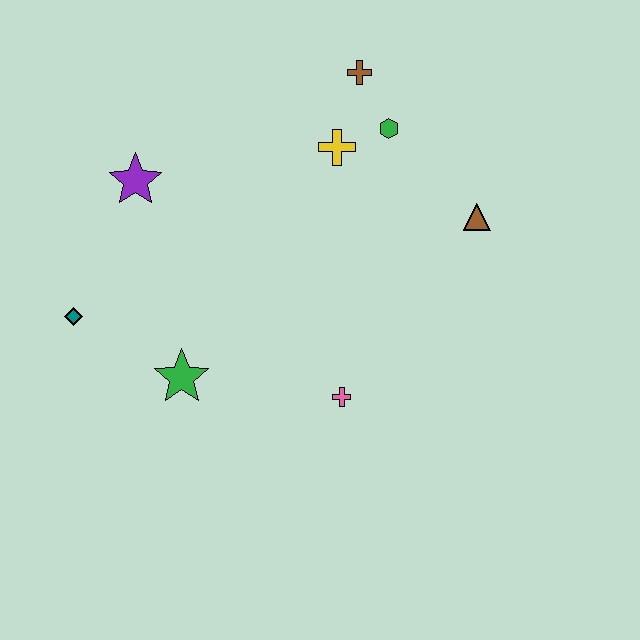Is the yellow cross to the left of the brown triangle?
Yes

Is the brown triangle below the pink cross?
No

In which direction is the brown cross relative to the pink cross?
The brown cross is above the pink cross.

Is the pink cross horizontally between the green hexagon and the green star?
Yes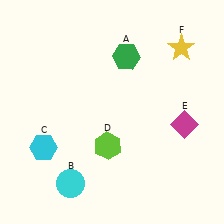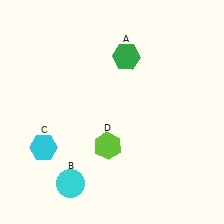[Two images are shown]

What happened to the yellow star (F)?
The yellow star (F) was removed in Image 2. It was in the top-right area of Image 1.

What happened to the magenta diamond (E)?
The magenta diamond (E) was removed in Image 2. It was in the bottom-right area of Image 1.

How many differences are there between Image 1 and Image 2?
There are 2 differences between the two images.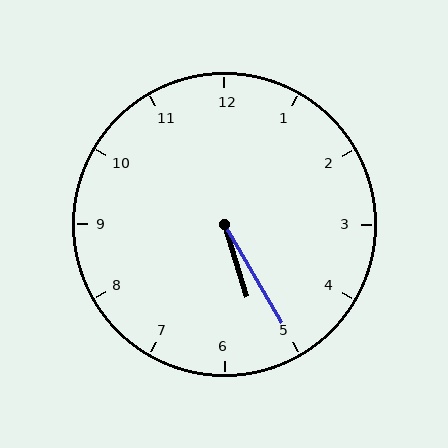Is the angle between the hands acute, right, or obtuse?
It is acute.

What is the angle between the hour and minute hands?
Approximately 12 degrees.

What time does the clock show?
5:25.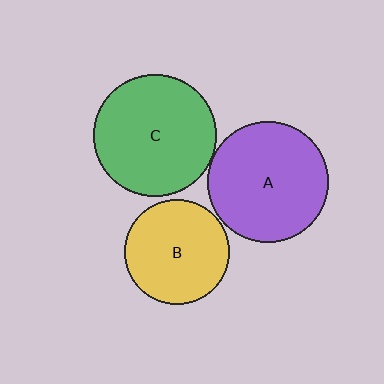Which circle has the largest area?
Circle C (green).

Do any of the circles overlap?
No, none of the circles overlap.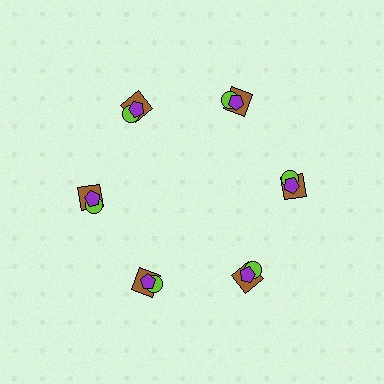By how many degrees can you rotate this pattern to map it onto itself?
The pattern maps onto itself every 60 degrees of rotation.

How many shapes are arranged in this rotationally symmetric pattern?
There are 18 shapes, arranged in 6 groups of 3.